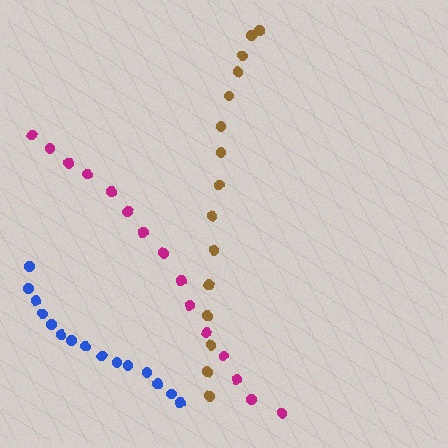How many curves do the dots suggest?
There are 3 distinct paths.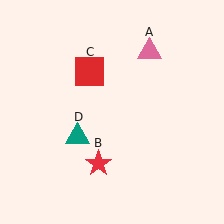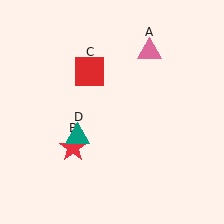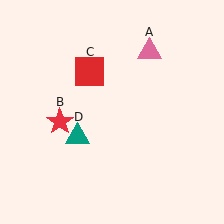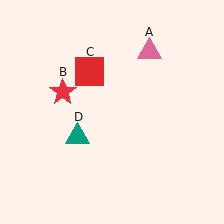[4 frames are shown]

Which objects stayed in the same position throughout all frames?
Pink triangle (object A) and red square (object C) and teal triangle (object D) remained stationary.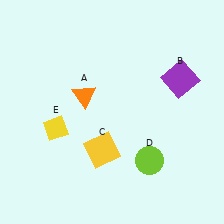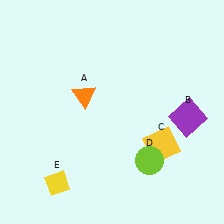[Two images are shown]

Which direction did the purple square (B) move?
The purple square (B) moved down.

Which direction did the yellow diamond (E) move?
The yellow diamond (E) moved down.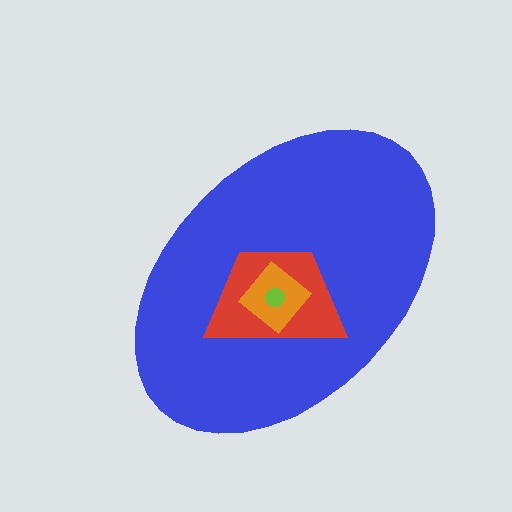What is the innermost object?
The lime circle.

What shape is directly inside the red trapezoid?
The orange diamond.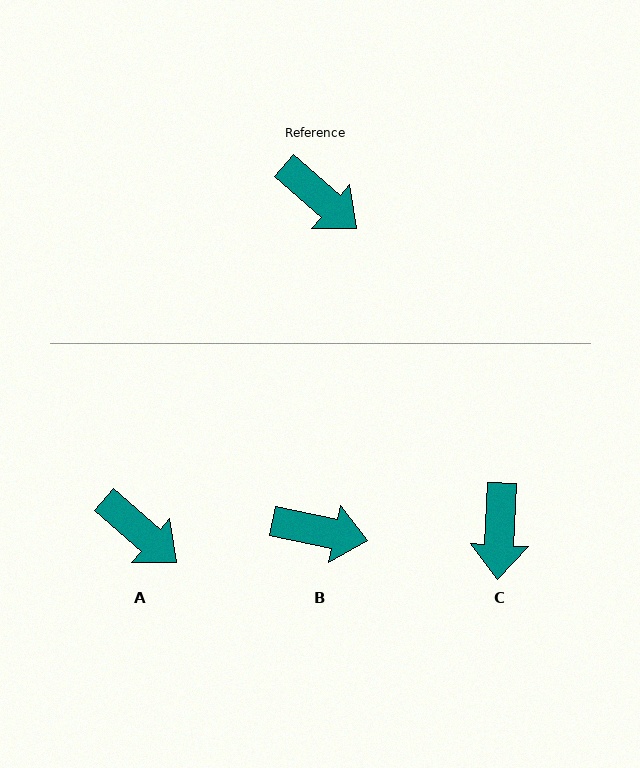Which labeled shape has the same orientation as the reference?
A.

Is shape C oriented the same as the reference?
No, it is off by about 52 degrees.